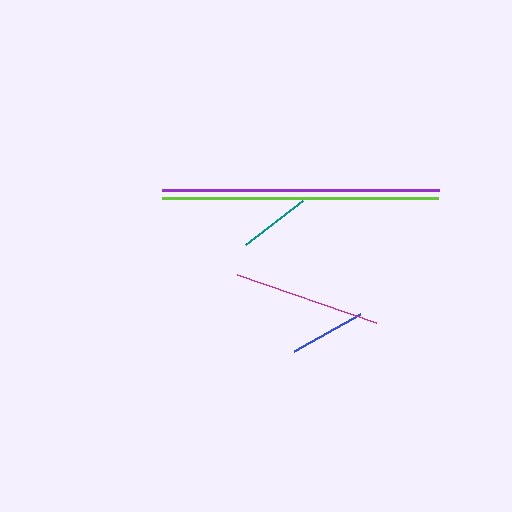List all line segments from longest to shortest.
From longest to shortest: purple, lime, magenta, blue, teal.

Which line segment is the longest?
The purple line is the longest at approximately 278 pixels.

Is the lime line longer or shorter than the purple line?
The purple line is longer than the lime line.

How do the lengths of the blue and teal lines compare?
The blue and teal lines are approximately the same length.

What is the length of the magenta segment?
The magenta segment is approximately 148 pixels long.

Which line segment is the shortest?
The teal line is the shortest at approximately 71 pixels.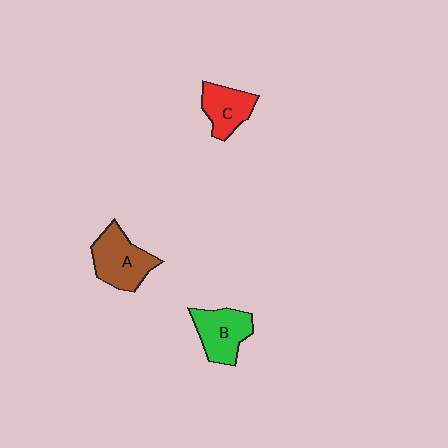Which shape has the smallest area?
Shape C (red).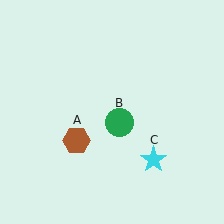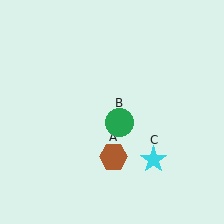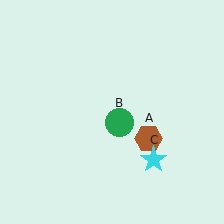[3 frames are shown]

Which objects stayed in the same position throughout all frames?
Green circle (object B) and cyan star (object C) remained stationary.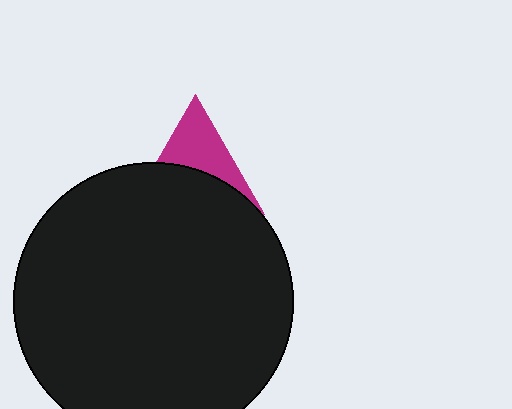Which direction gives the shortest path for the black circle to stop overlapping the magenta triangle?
Moving down gives the shortest separation.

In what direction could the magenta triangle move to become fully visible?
The magenta triangle could move up. That would shift it out from behind the black circle entirely.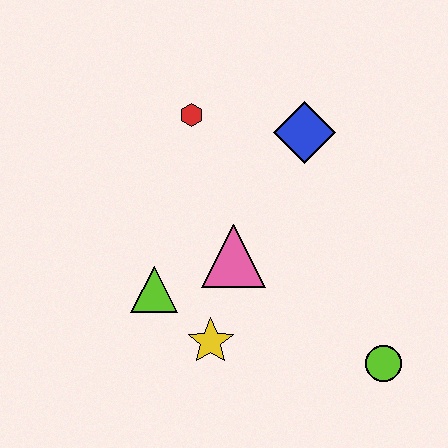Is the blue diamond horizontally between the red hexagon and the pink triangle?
No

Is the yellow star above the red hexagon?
No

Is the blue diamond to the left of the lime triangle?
No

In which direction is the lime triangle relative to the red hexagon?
The lime triangle is below the red hexagon.